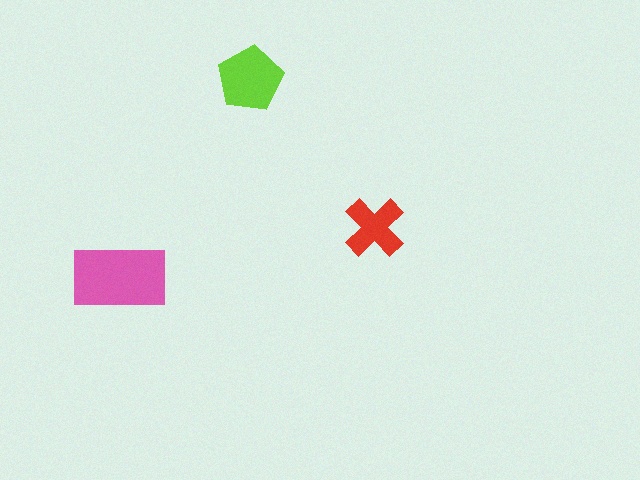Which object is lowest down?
The pink rectangle is bottommost.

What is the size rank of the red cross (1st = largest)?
3rd.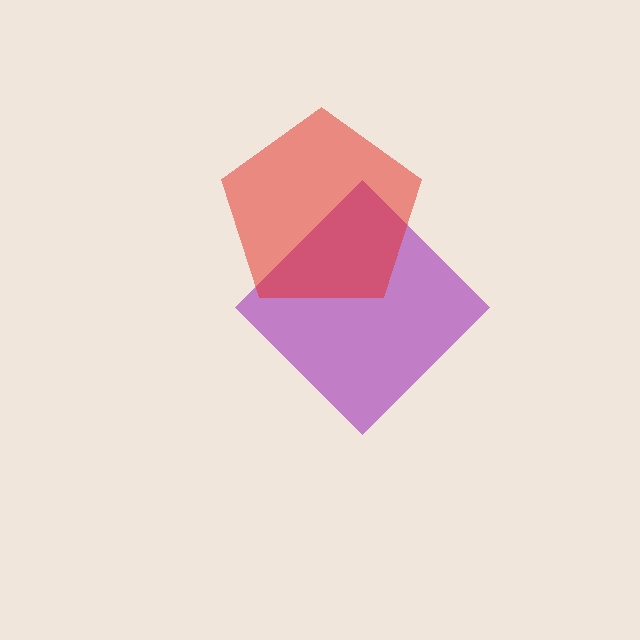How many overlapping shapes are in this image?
There are 2 overlapping shapes in the image.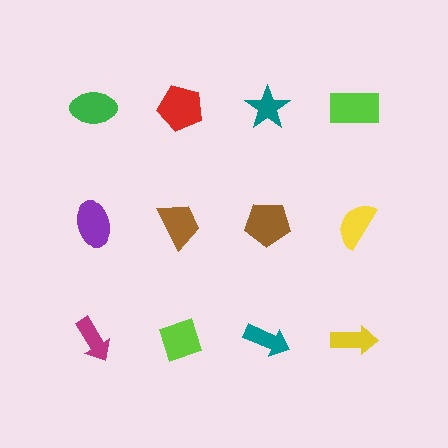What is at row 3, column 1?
A magenta arrow.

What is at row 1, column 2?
A red pentagon.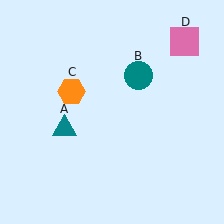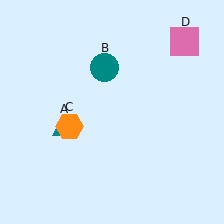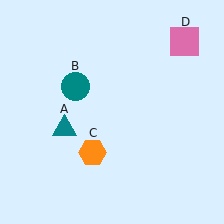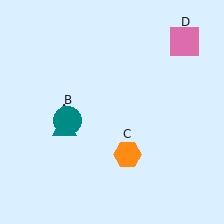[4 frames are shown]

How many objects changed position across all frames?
2 objects changed position: teal circle (object B), orange hexagon (object C).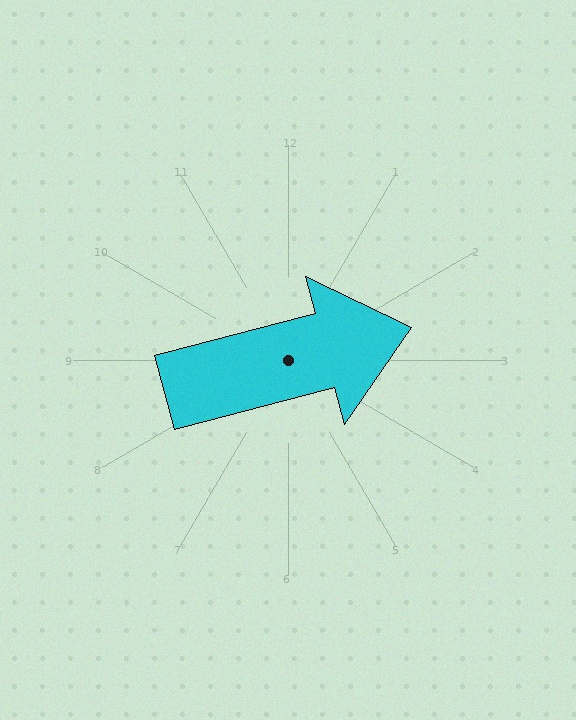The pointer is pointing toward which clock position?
Roughly 3 o'clock.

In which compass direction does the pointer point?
East.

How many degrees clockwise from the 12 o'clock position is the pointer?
Approximately 75 degrees.